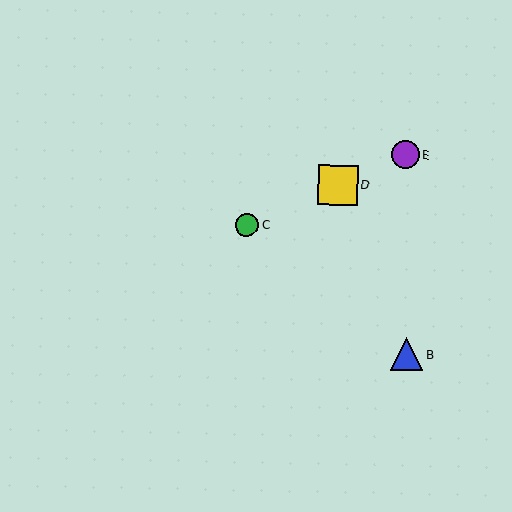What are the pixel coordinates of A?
Object A is at (328, 189).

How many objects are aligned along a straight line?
4 objects (A, C, D, E) are aligned along a straight line.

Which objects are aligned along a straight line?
Objects A, C, D, E are aligned along a straight line.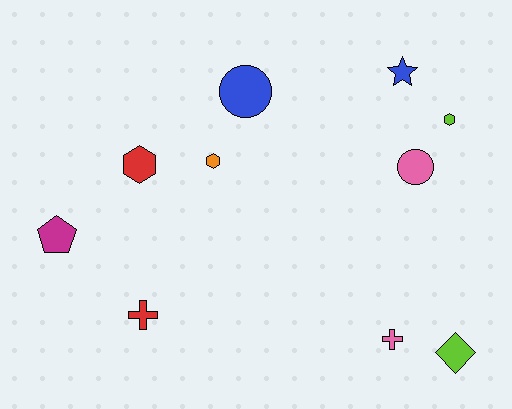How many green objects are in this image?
There are no green objects.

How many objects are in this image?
There are 10 objects.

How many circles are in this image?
There are 2 circles.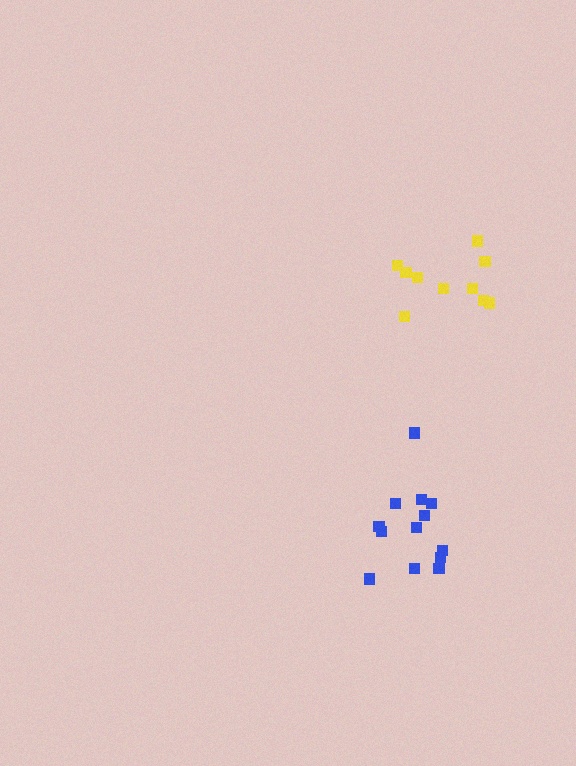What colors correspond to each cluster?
The clusters are colored: yellow, blue.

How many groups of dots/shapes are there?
There are 2 groups.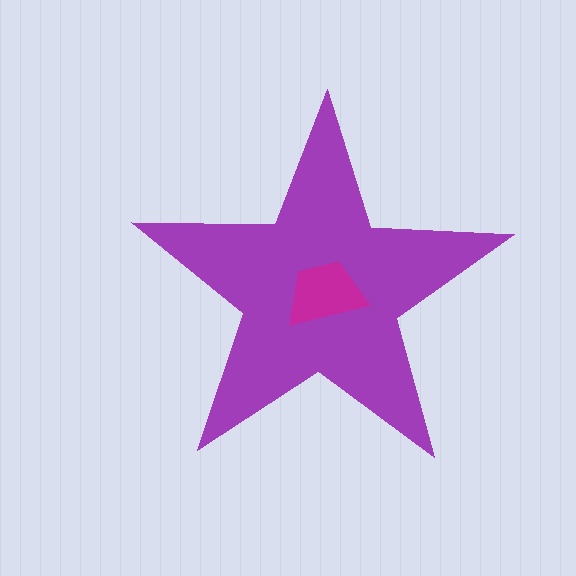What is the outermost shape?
The purple star.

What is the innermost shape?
The magenta trapezoid.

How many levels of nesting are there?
2.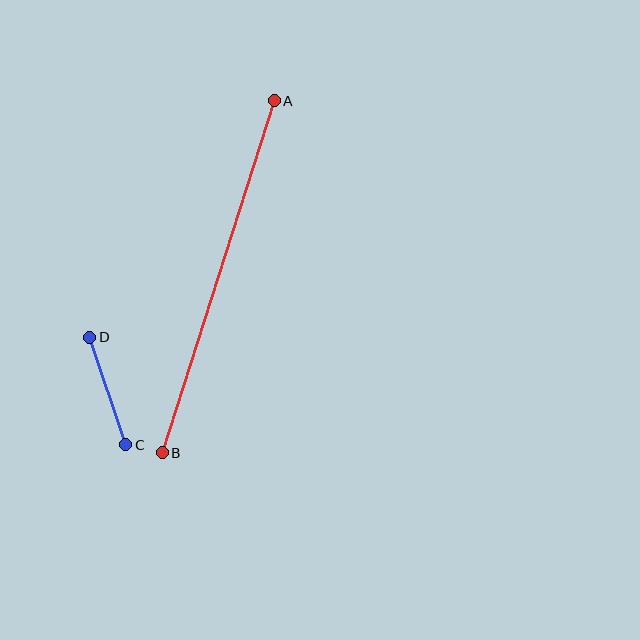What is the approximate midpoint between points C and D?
The midpoint is at approximately (108, 391) pixels.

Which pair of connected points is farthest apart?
Points A and B are farthest apart.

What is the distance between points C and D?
The distance is approximately 113 pixels.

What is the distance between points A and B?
The distance is approximately 370 pixels.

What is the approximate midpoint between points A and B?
The midpoint is at approximately (218, 277) pixels.